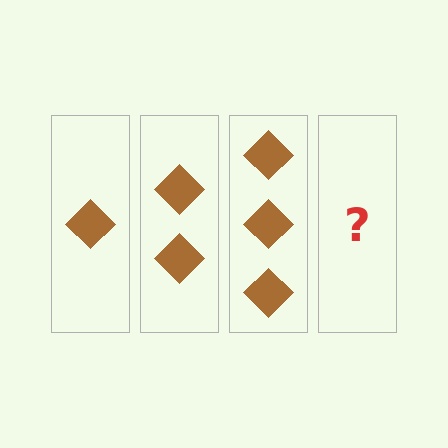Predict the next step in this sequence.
The next step is 4 diamonds.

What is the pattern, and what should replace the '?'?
The pattern is that each step adds one more diamond. The '?' should be 4 diamonds.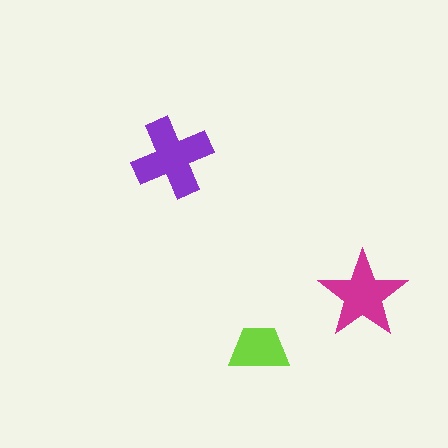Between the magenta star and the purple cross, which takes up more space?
The purple cross.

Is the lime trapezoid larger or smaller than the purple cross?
Smaller.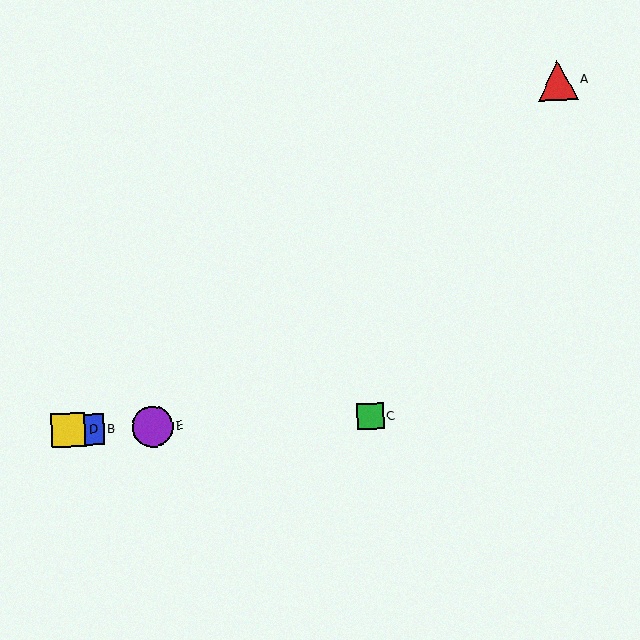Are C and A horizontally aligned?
No, C is at y≈417 and A is at y≈80.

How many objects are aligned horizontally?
4 objects (B, C, D, E) are aligned horizontally.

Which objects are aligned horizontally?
Objects B, C, D, E are aligned horizontally.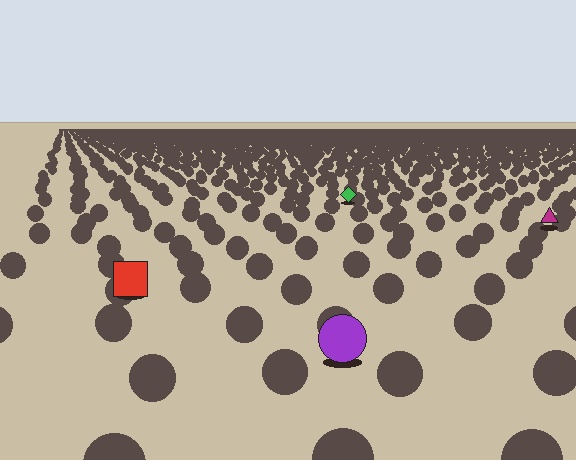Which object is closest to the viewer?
The purple circle is closest. The texture marks near it are larger and more spread out.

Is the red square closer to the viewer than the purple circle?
No. The purple circle is closer — you can tell from the texture gradient: the ground texture is coarser near it.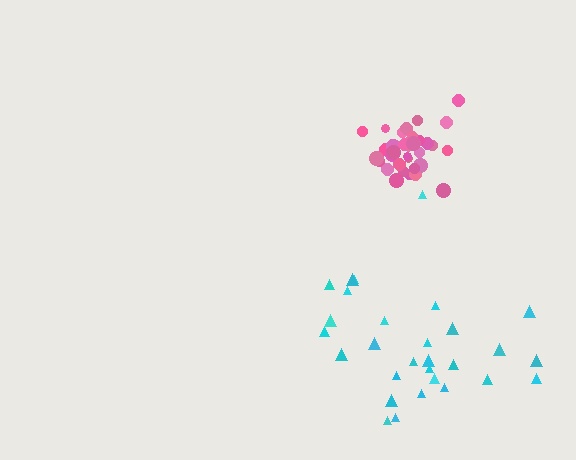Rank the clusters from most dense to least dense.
pink, cyan.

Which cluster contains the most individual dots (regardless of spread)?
Pink (35).